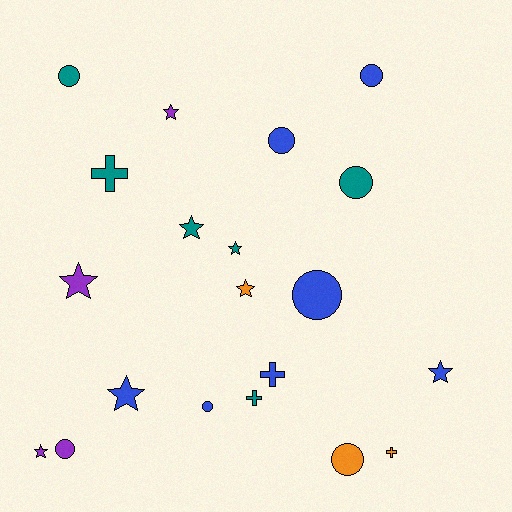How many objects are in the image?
There are 20 objects.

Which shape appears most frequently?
Circle, with 8 objects.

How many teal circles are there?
There are 2 teal circles.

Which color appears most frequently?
Blue, with 7 objects.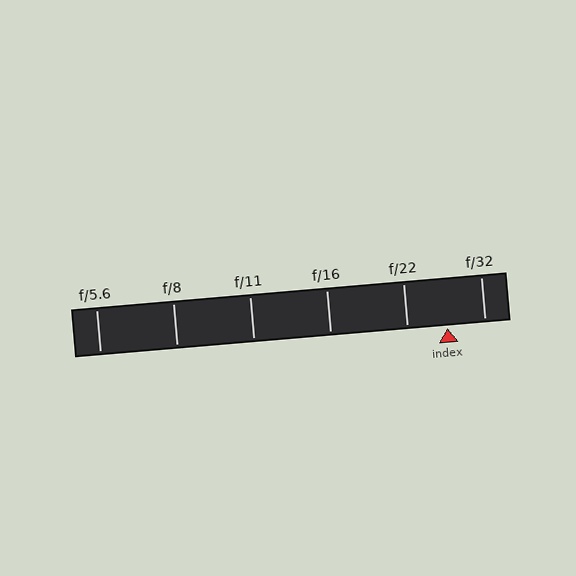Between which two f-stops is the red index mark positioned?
The index mark is between f/22 and f/32.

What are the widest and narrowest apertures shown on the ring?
The widest aperture shown is f/5.6 and the narrowest is f/32.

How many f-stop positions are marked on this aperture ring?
There are 6 f-stop positions marked.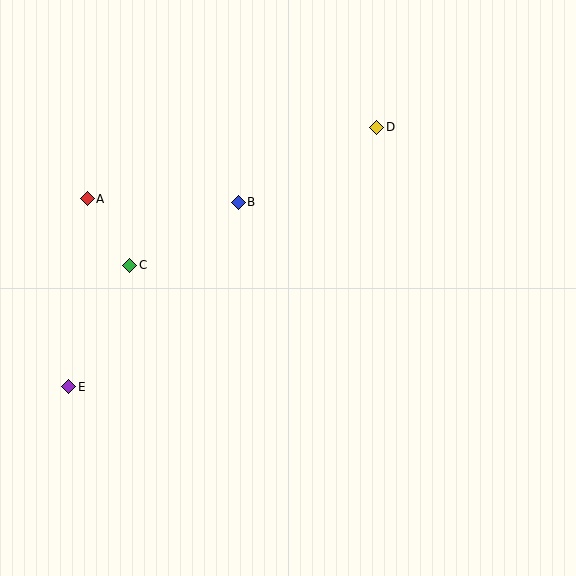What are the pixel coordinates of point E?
Point E is at (69, 387).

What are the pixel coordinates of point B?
Point B is at (238, 202).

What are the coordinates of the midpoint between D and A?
The midpoint between D and A is at (232, 163).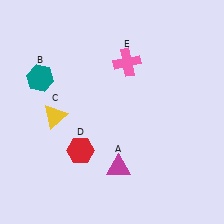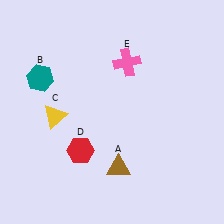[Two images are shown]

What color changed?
The triangle (A) changed from magenta in Image 1 to brown in Image 2.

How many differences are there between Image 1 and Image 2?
There is 1 difference between the two images.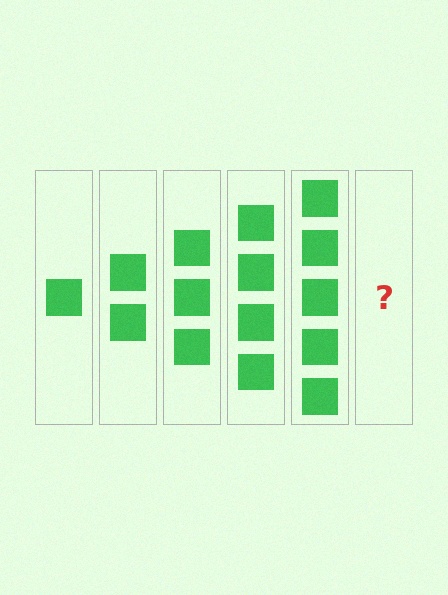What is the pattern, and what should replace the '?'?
The pattern is that each step adds one more square. The '?' should be 6 squares.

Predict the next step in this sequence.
The next step is 6 squares.